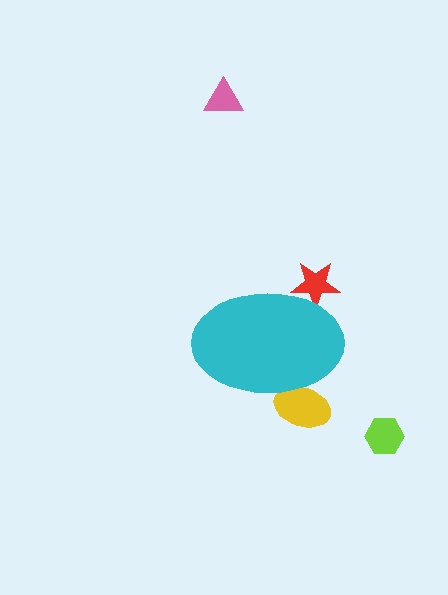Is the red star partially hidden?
Yes, the red star is partially hidden behind the cyan ellipse.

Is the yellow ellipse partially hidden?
Yes, the yellow ellipse is partially hidden behind the cyan ellipse.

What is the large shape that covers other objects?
A cyan ellipse.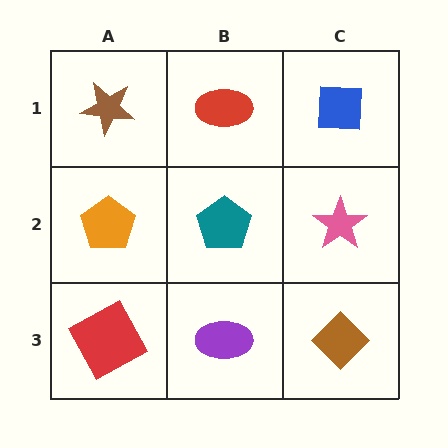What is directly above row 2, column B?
A red ellipse.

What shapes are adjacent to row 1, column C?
A pink star (row 2, column C), a red ellipse (row 1, column B).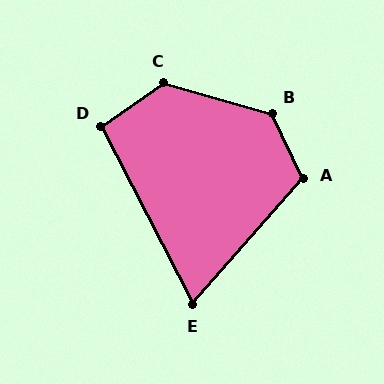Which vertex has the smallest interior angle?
E, at approximately 69 degrees.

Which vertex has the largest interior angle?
B, at approximately 131 degrees.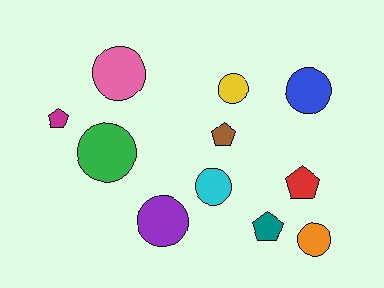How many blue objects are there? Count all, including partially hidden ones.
There is 1 blue object.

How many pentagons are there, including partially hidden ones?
There are 4 pentagons.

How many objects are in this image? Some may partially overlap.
There are 11 objects.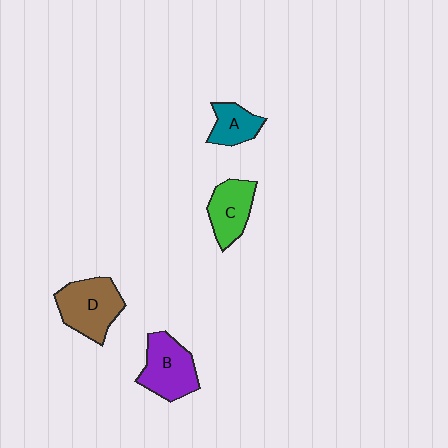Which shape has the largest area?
Shape D (brown).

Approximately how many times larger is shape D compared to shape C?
Approximately 1.3 times.